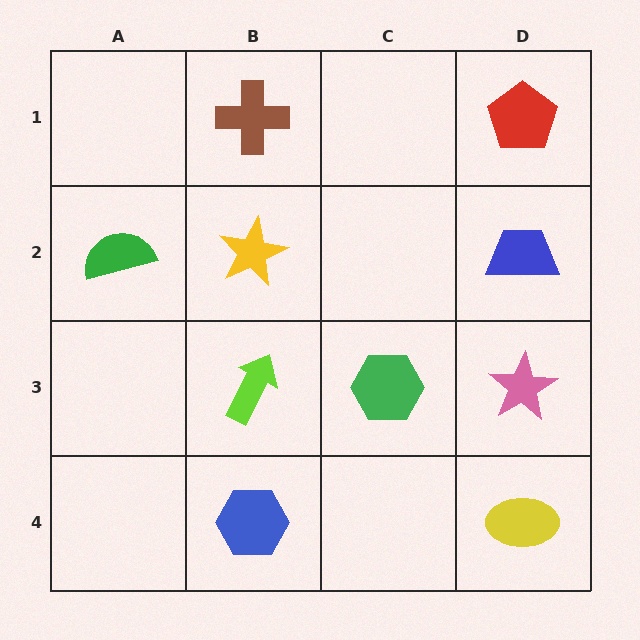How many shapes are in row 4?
2 shapes.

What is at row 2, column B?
A yellow star.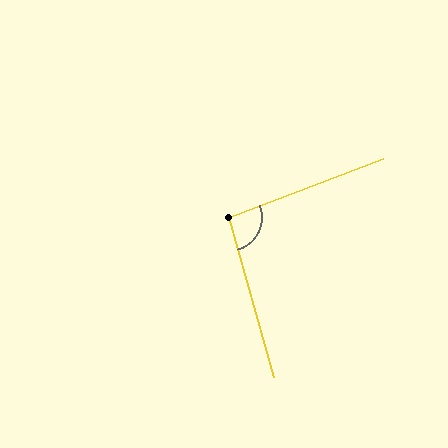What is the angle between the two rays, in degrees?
Approximately 95 degrees.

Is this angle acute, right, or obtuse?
It is obtuse.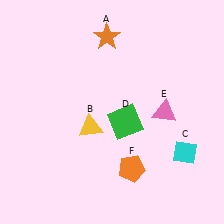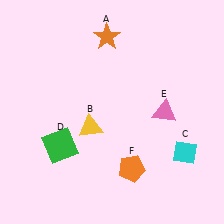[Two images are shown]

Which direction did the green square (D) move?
The green square (D) moved left.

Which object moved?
The green square (D) moved left.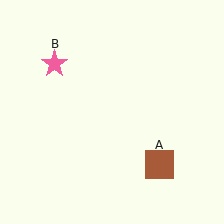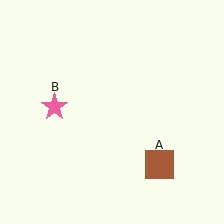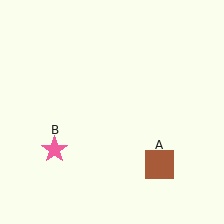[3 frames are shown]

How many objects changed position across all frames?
1 object changed position: pink star (object B).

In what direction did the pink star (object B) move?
The pink star (object B) moved down.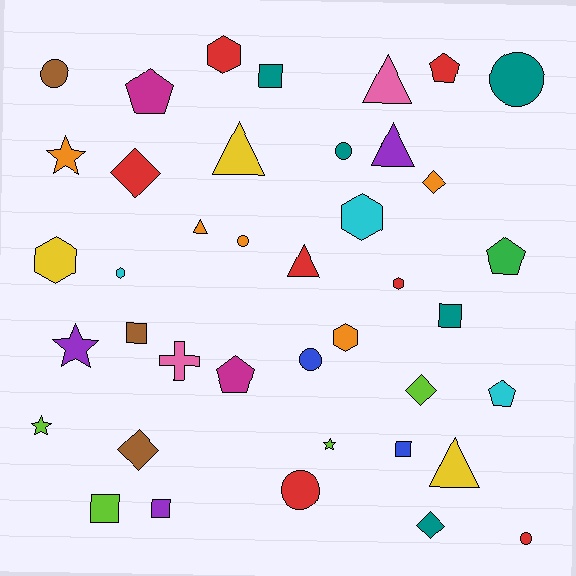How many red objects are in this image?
There are 7 red objects.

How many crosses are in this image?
There is 1 cross.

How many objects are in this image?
There are 40 objects.